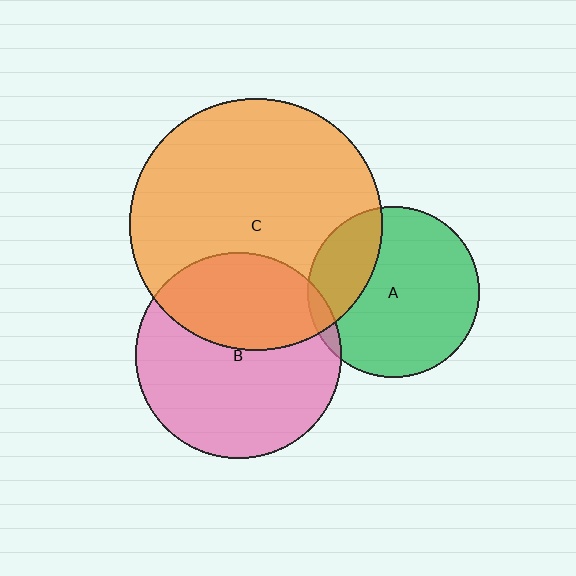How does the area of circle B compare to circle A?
Approximately 1.4 times.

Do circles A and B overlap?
Yes.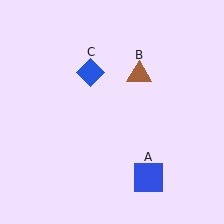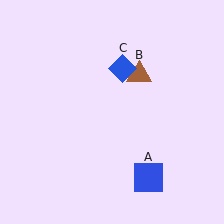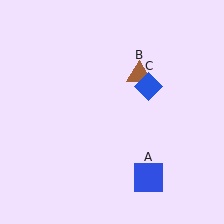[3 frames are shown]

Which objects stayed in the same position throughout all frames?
Blue square (object A) and brown triangle (object B) remained stationary.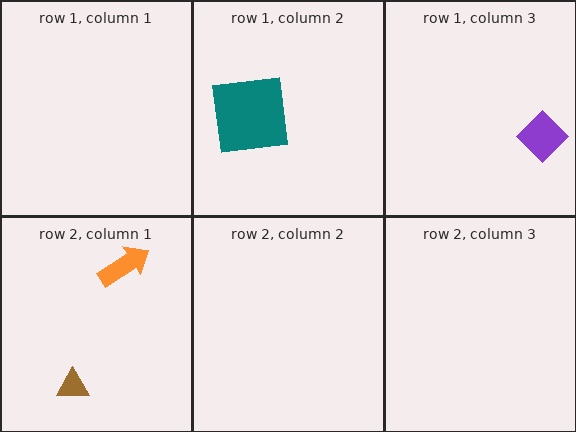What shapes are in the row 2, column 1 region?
The brown triangle, the orange arrow.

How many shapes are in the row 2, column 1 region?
2.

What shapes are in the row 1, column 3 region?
The purple diamond.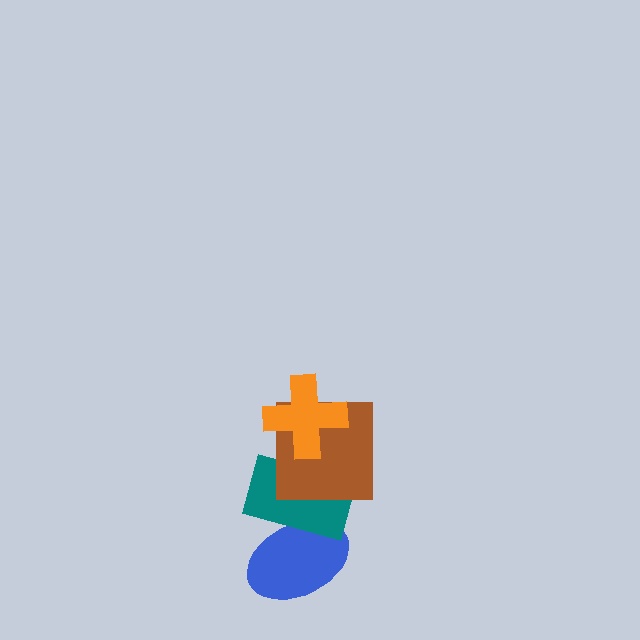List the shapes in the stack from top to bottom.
From top to bottom: the orange cross, the brown square, the teal rectangle, the blue ellipse.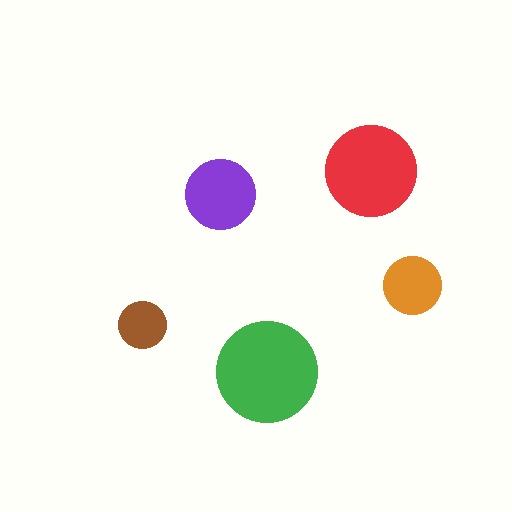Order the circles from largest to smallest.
the green one, the red one, the purple one, the orange one, the brown one.